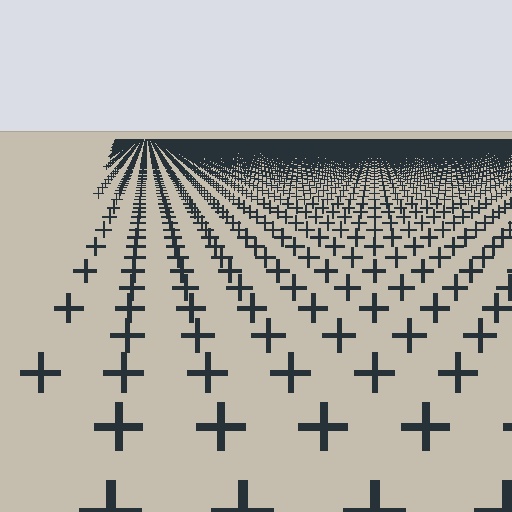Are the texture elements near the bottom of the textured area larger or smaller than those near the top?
Larger. Near the bottom, elements are closer to the viewer and appear at a bigger on-screen size.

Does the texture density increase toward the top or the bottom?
Density increases toward the top.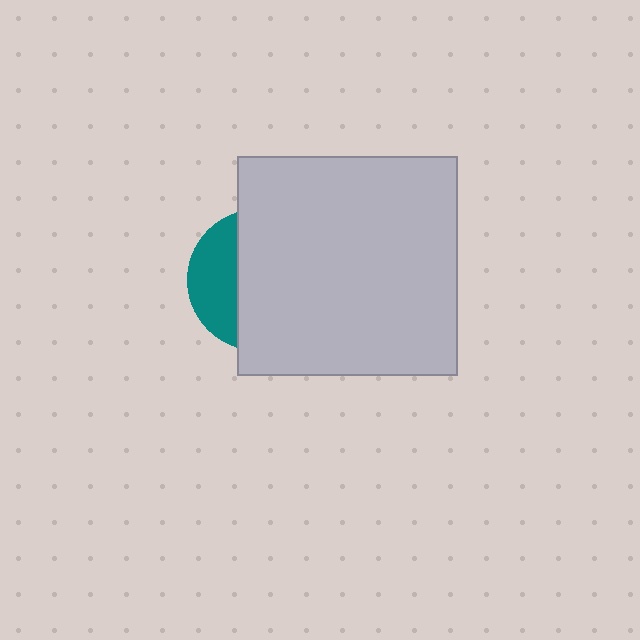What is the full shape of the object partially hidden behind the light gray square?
The partially hidden object is a teal circle.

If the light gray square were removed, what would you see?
You would see the complete teal circle.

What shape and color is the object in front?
The object in front is a light gray square.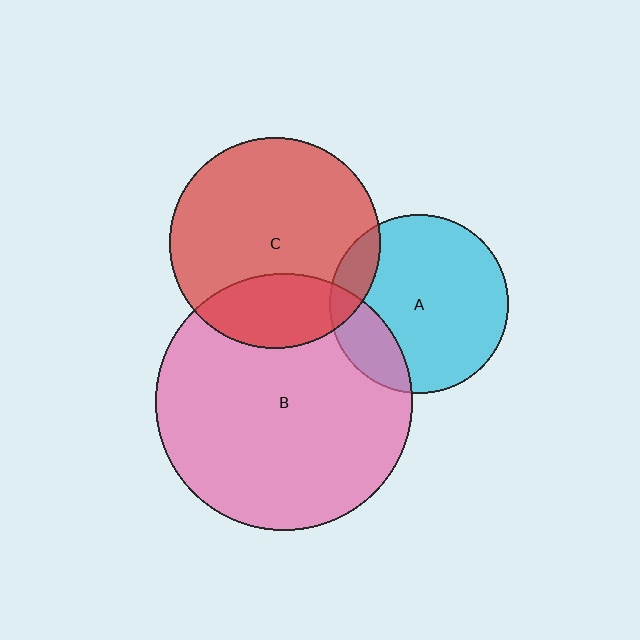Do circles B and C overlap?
Yes.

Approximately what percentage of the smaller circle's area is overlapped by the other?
Approximately 25%.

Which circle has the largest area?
Circle B (pink).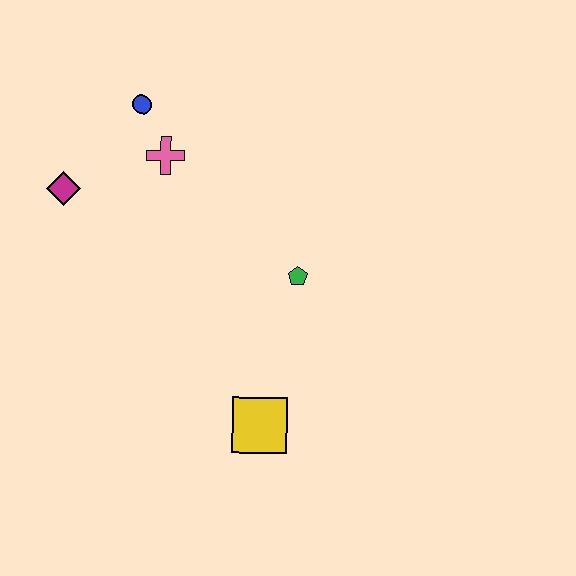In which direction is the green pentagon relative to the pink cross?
The green pentagon is to the right of the pink cross.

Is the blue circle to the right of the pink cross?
No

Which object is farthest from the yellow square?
The blue circle is farthest from the yellow square.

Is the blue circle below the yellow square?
No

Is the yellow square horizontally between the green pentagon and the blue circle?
Yes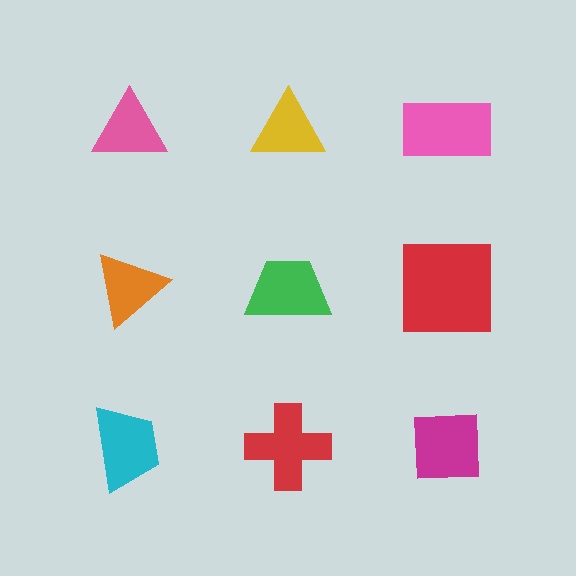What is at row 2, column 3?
A red square.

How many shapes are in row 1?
3 shapes.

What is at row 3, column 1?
A cyan trapezoid.